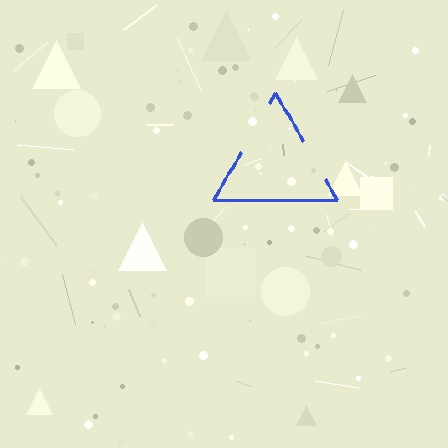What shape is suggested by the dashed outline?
The dashed outline suggests a triangle.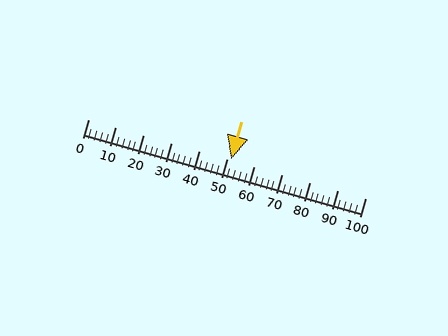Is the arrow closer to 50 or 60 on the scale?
The arrow is closer to 50.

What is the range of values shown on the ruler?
The ruler shows values from 0 to 100.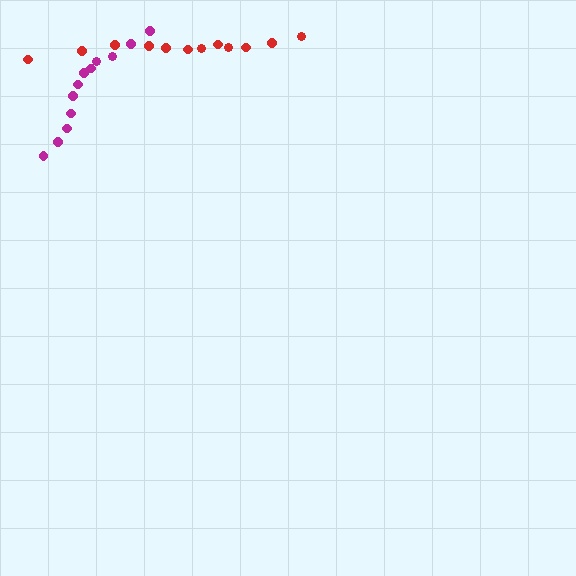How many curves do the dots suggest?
There are 2 distinct paths.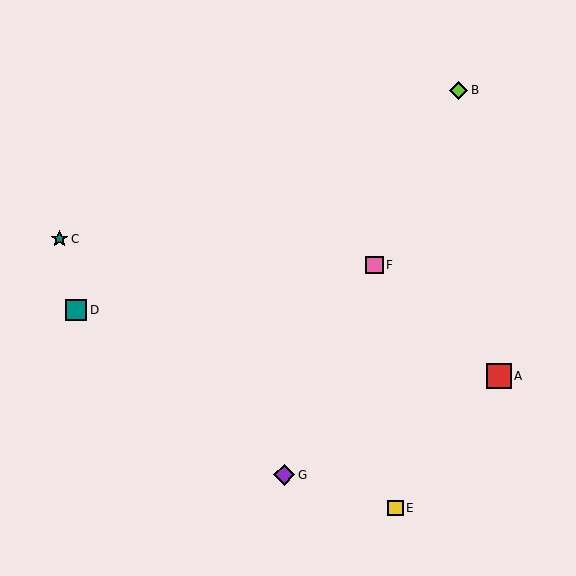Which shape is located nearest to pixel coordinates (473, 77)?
The lime diamond (labeled B) at (459, 90) is nearest to that location.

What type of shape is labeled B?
Shape B is a lime diamond.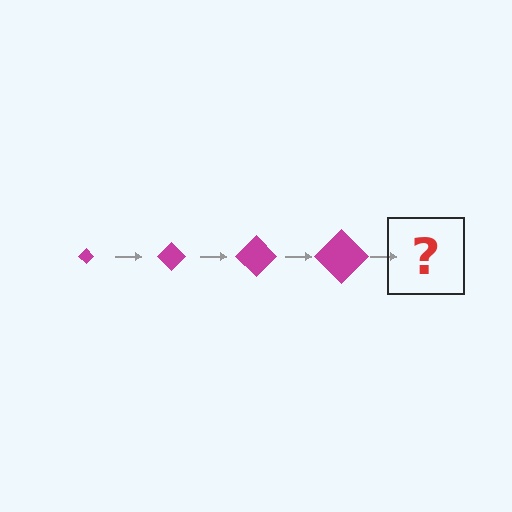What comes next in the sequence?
The next element should be a magenta diamond, larger than the previous one.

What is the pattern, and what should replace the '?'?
The pattern is that the diamond gets progressively larger each step. The '?' should be a magenta diamond, larger than the previous one.